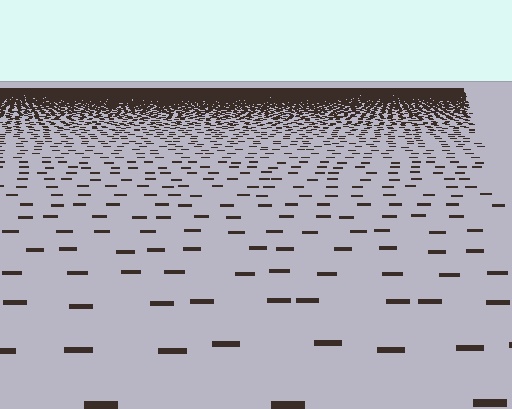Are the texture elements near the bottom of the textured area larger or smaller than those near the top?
Larger. Near the bottom, elements are closer to the viewer and appear at a bigger on-screen size.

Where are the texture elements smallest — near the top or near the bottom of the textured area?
Near the top.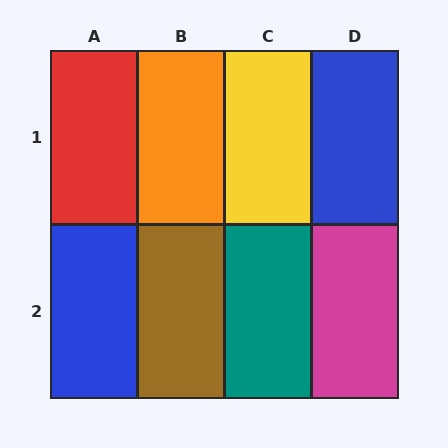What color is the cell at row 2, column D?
Magenta.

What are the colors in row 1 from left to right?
Red, orange, yellow, blue.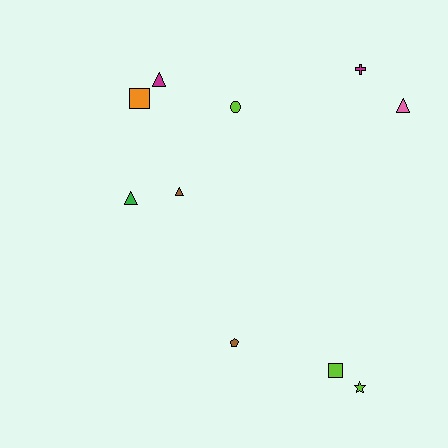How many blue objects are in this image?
There are no blue objects.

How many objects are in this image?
There are 10 objects.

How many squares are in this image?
There are 2 squares.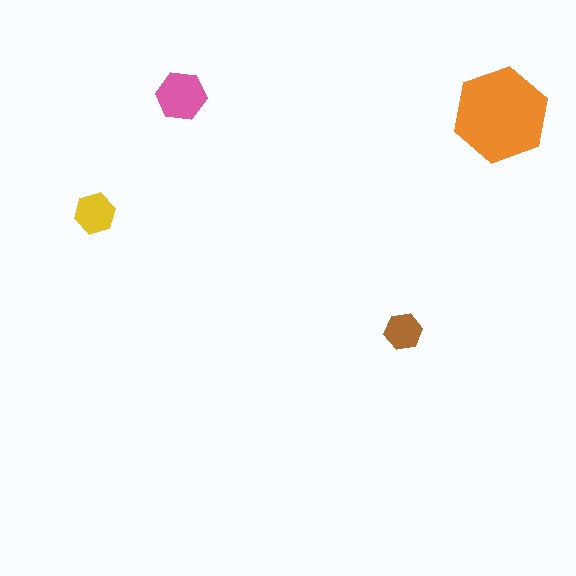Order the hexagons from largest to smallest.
the orange one, the pink one, the yellow one, the brown one.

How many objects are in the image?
There are 4 objects in the image.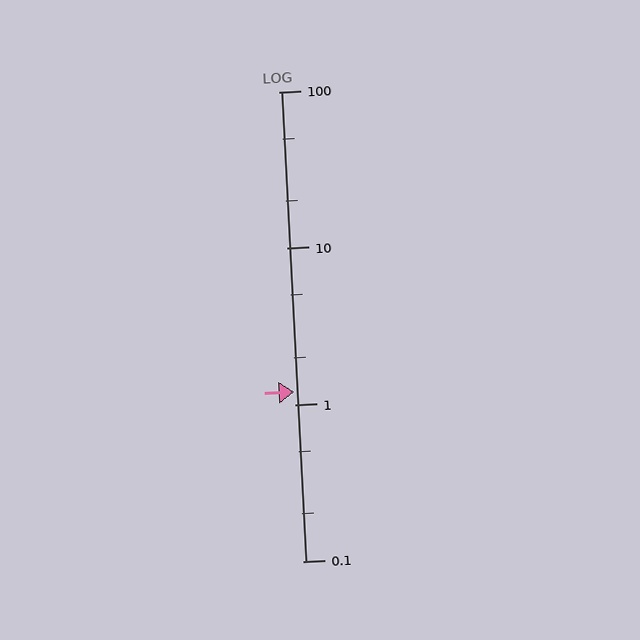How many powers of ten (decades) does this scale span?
The scale spans 3 decades, from 0.1 to 100.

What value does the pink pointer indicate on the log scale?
The pointer indicates approximately 1.2.